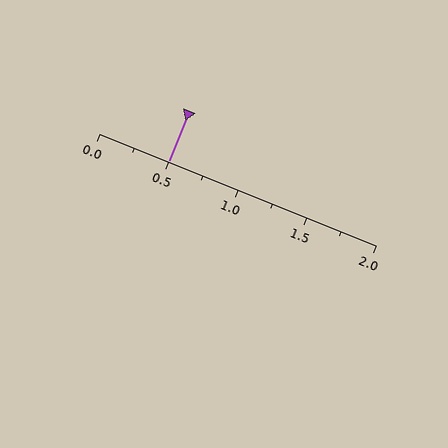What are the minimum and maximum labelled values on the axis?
The axis runs from 0.0 to 2.0.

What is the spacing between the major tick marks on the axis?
The major ticks are spaced 0.5 apart.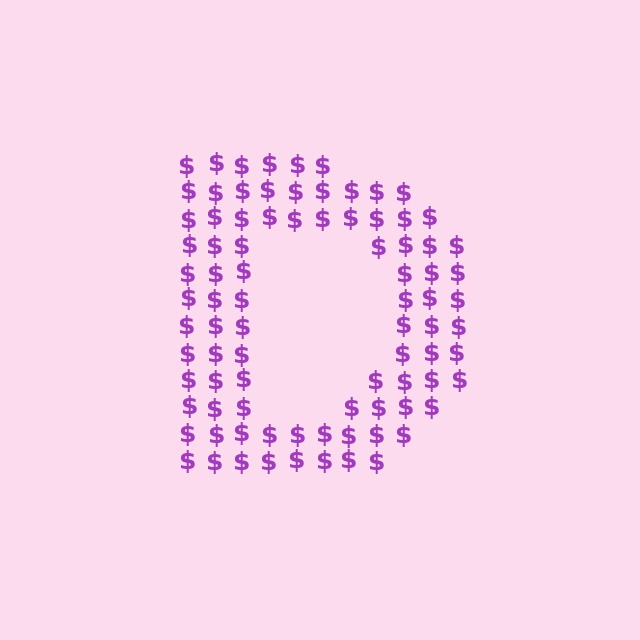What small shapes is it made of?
It is made of small dollar signs.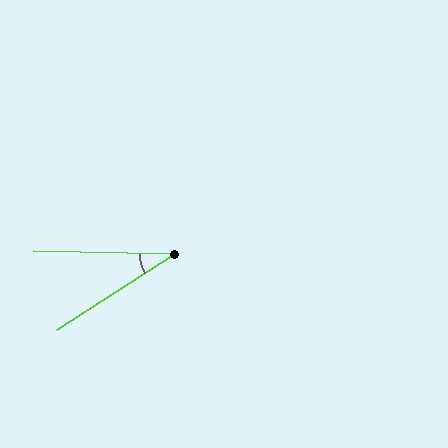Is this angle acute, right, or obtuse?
It is acute.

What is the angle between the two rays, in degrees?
Approximately 34 degrees.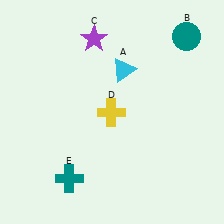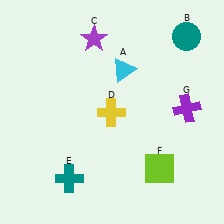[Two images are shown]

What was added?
A lime square (F), a purple cross (G) were added in Image 2.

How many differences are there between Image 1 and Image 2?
There are 2 differences between the two images.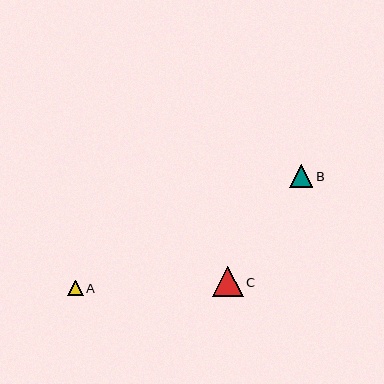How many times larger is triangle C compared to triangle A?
Triangle C is approximately 2.0 times the size of triangle A.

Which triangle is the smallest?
Triangle A is the smallest with a size of approximately 16 pixels.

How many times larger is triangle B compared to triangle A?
Triangle B is approximately 1.4 times the size of triangle A.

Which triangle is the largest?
Triangle C is the largest with a size of approximately 31 pixels.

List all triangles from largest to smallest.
From largest to smallest: C, B, A.